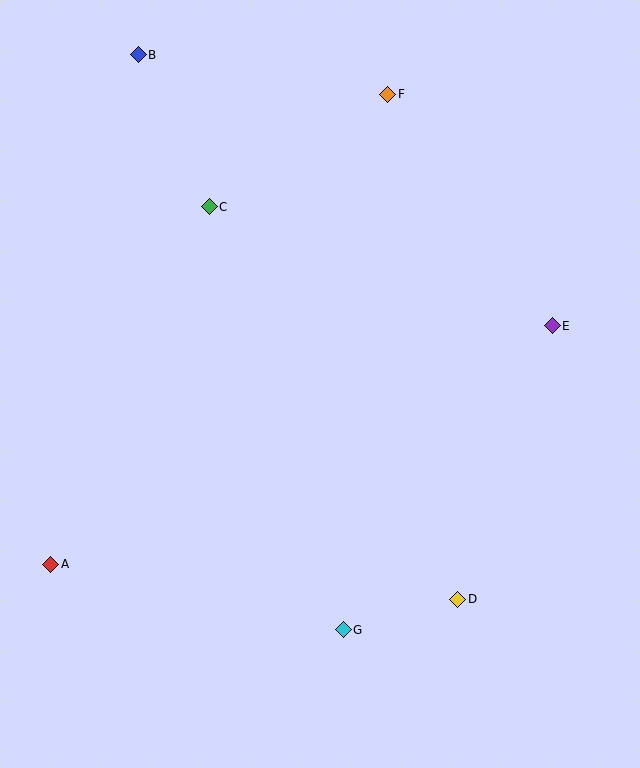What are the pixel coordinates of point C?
Point C is at (209, 207).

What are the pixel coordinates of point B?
Point B is at (138, 55).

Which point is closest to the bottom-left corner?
Point A is closest to the bottom-left corner.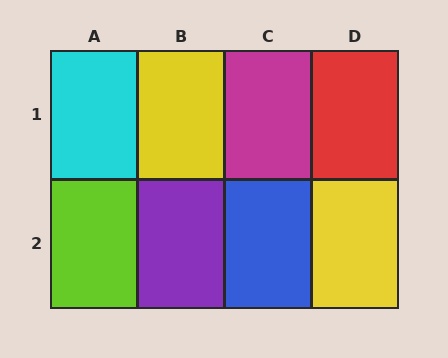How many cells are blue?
1 cell is blue.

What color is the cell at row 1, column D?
Red.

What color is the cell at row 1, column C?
Magenta.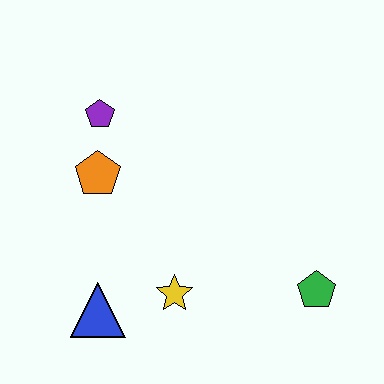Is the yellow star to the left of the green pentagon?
Yes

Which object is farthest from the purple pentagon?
The green pentagon is farthest from the purple pentagon.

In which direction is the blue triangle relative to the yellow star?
The blue triangle is to the left of the yellow star.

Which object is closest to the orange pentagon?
The purple pentagon is closest to the orange pentagon.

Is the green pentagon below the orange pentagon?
Yes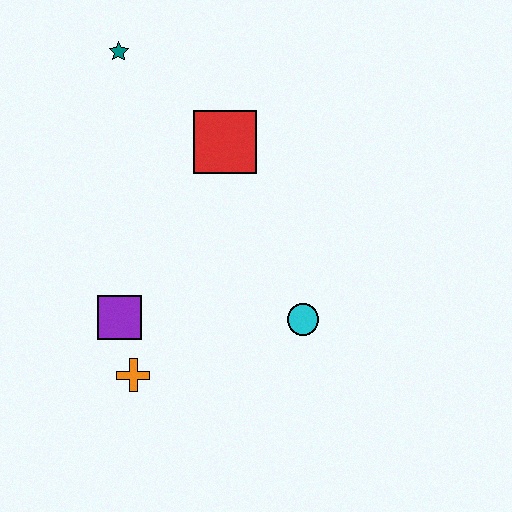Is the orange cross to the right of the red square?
No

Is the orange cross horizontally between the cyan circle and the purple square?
Yes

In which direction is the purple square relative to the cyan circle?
The purple square is to the left of the cyan circle.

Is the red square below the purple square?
No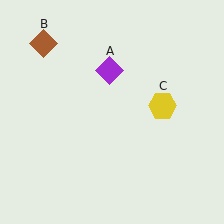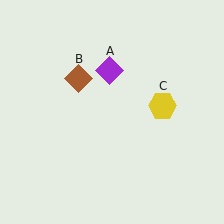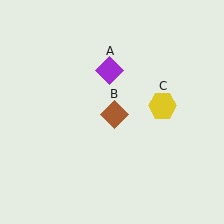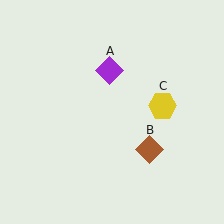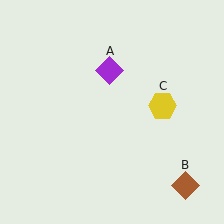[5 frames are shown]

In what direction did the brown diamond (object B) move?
The brown diamond (object B) moved down and to the right.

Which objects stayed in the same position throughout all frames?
Purple diamond (object A) and yellow hexagon (object C) remained stationary.